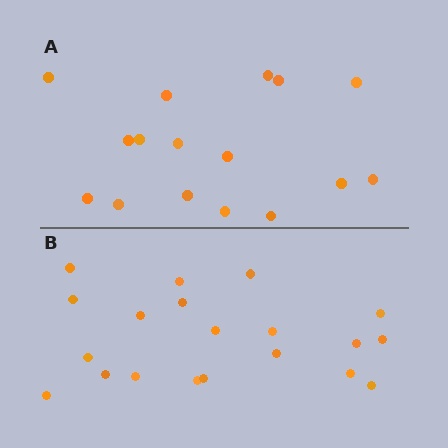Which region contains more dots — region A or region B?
Region B (the bottom region) has more dots.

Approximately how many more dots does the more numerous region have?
Region B has about 4 more dots than region A.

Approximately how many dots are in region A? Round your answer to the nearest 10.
About 20 dots. (The exact count is 16, which rounds to 20.)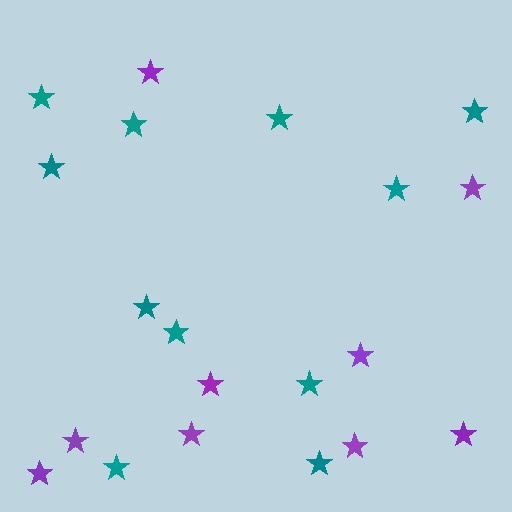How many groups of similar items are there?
There are 2 groups: one group of purple stars (9) and one group of teal stars (11).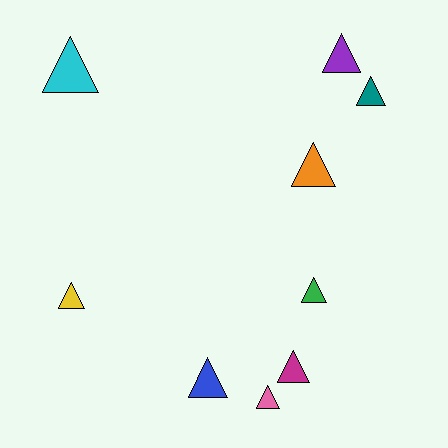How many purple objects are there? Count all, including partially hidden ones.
There is 1 purple object.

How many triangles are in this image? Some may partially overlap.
There are 9 triangles.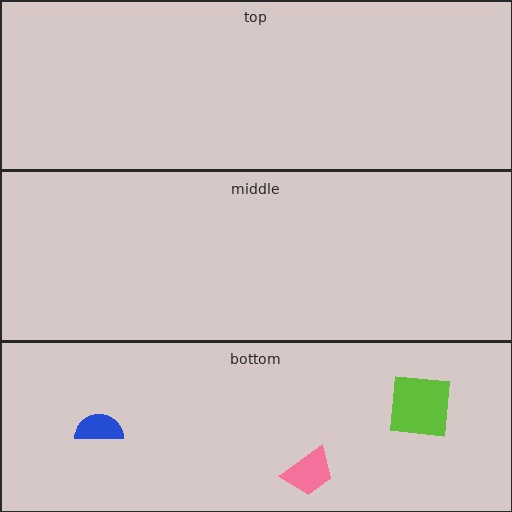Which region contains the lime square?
The bottom region.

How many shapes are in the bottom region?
3.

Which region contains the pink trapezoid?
The bottom region.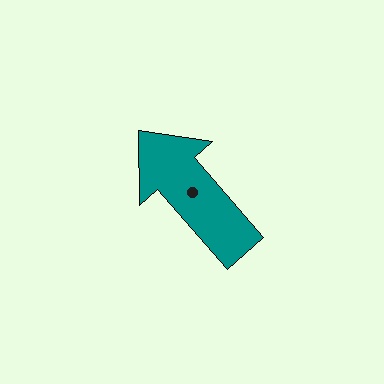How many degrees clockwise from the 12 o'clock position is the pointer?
Approximately 319 degrees.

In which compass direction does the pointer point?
Northwest.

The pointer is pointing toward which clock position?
Roughly 11 o'clock.